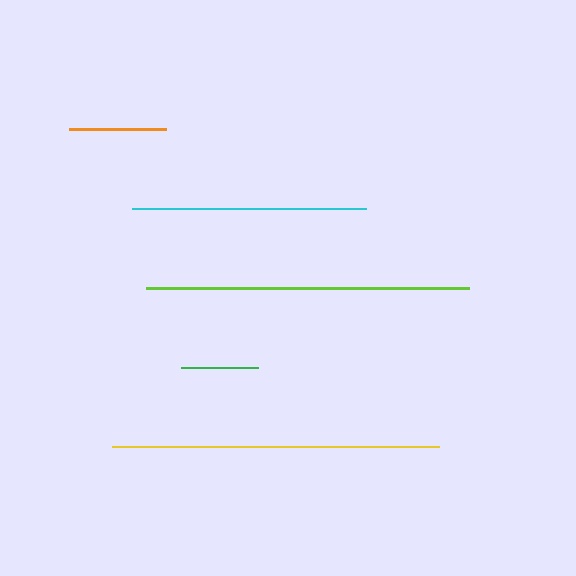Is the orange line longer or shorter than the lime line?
The lime line is longer than the orange line.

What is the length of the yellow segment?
The yellow segment is approximately 327 pixels long.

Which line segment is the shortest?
The green line is the shortest at approximately 77 pixels.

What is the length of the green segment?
The green segment is approximately 77 pixels long.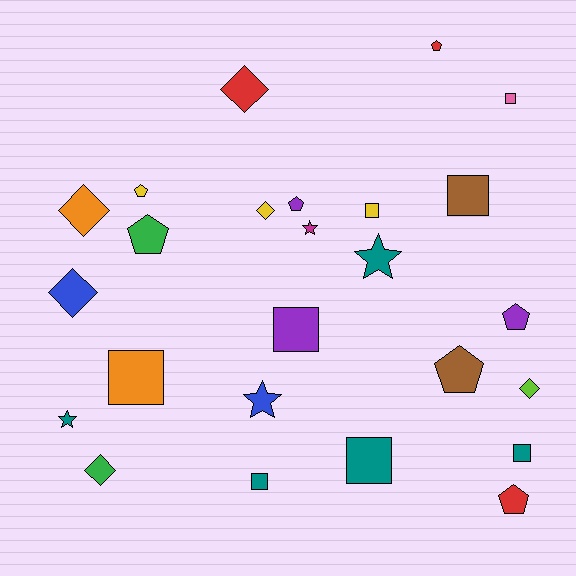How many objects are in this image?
There are 25 objects.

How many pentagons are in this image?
There are 7 pentagons.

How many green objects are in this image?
There are 2 green objects.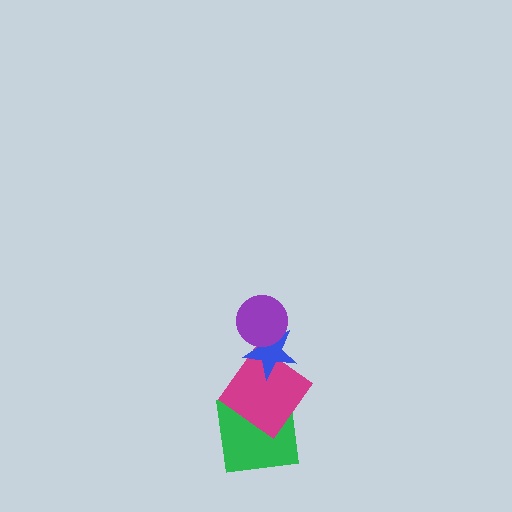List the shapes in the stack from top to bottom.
From top to bottom: the purple circle, the blue star, the magenta diamond, the green square.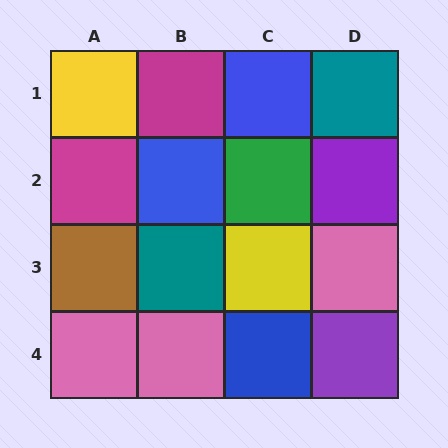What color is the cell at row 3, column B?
Teal.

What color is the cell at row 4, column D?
Purple.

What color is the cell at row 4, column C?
Blue.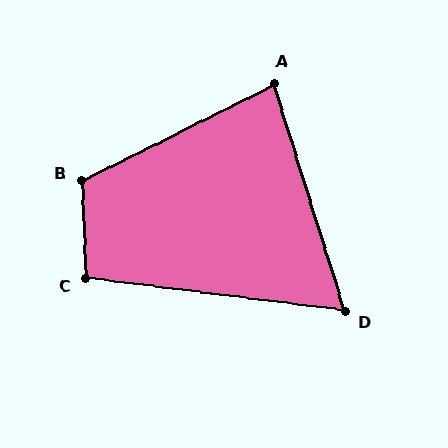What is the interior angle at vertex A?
Approximately 81 degrees (acute).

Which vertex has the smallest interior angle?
D, at approximately 66 degrees.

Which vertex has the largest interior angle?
B, at approximately 114 degrees.